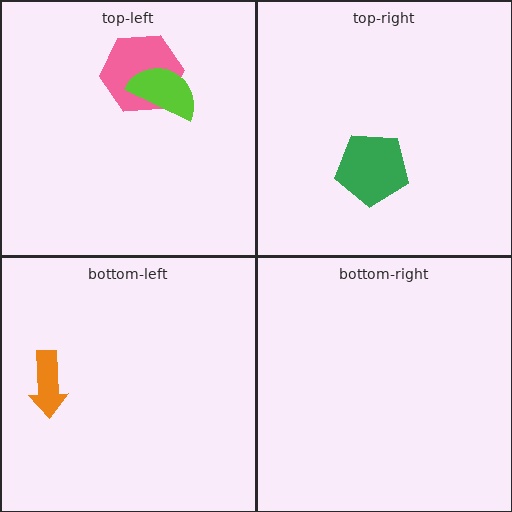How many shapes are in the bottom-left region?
1.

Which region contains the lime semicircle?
The top-left region.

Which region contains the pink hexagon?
The top-left region.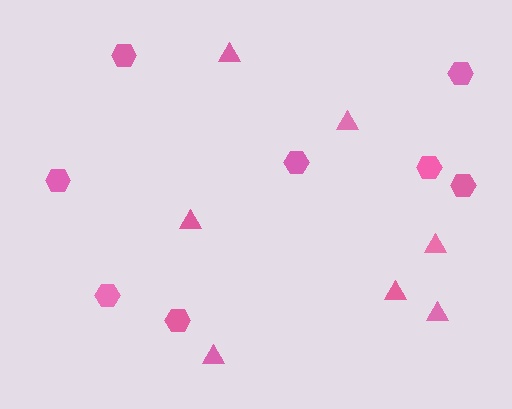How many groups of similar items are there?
There are 2 groups: one group of triangles (7) and one group of hexagons (8).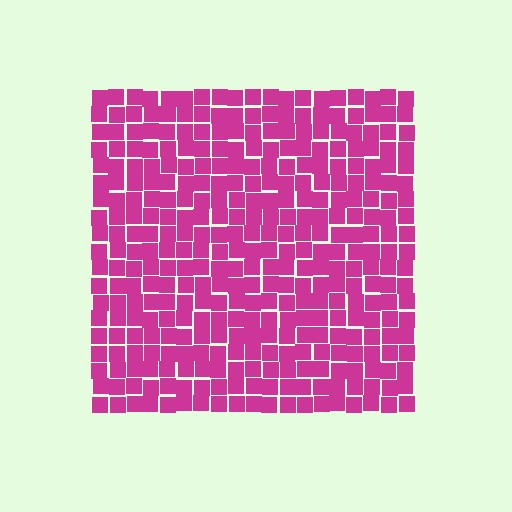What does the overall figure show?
The overall figure shows a square.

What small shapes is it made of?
It is made of small squares.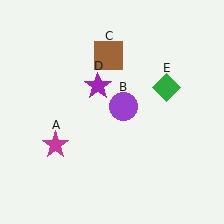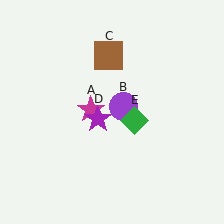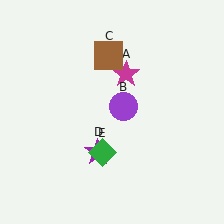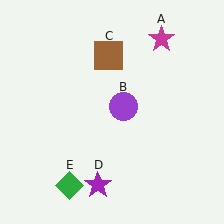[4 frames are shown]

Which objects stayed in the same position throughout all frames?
Purple circle (object B) and brown square (object C) remained stationary.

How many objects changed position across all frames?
3 objects changed position: magenta star (object A), purple star (object D), green diamond (object E).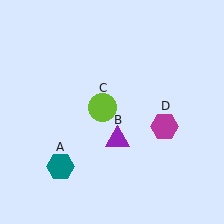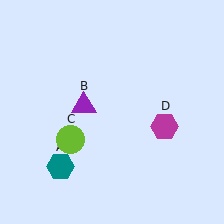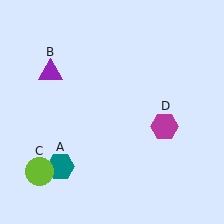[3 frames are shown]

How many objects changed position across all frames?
2 objects changed position: purple triangle (object B), lime circle (object C).